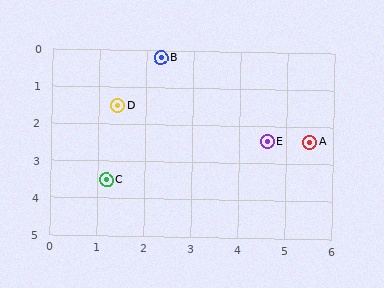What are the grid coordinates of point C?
Point C is at approximately (1.2, 3.5).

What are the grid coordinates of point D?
Point D is at approximately (1.4, 1.5).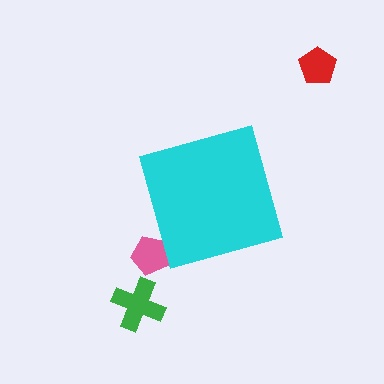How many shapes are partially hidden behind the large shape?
1 shape is partially hidden.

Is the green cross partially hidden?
No, the green cross is fully visible.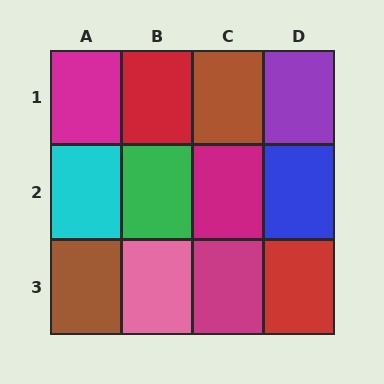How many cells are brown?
2 cells are brown.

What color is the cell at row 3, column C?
Magenta.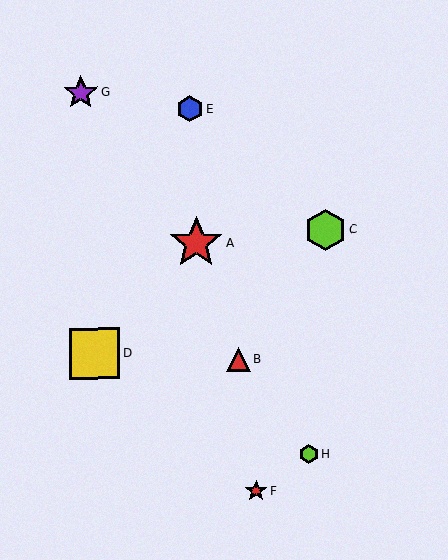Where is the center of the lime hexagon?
The center of the lime hexagon is at (308, 454).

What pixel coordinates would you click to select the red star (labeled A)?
Click at (196, 243) to select the red star A.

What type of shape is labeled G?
Shape G is a purple star.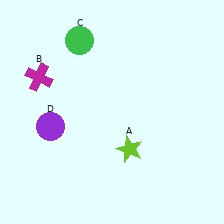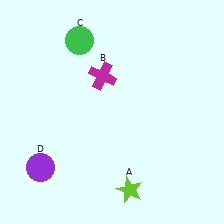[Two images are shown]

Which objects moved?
The objects that moved are: the lime star (A), the magenta cross (B), the purple circle (D).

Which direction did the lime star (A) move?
The lime star (A) moved down.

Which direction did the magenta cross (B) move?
The magenta cross (B) moved right.